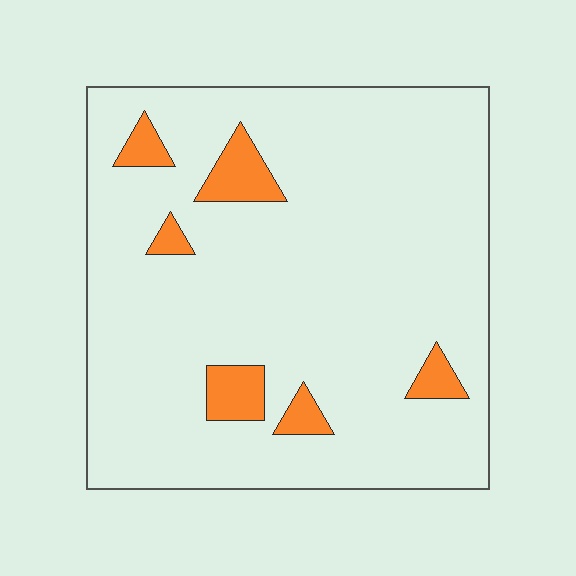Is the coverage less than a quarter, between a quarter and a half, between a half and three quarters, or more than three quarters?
Less than a quarter.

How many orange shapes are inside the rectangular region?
6.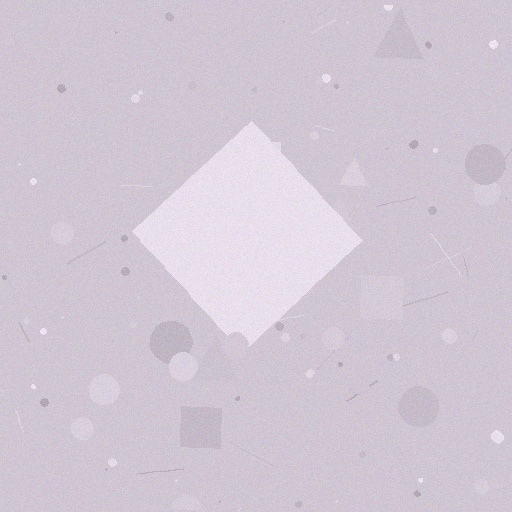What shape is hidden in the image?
A diamond is hidden in the image.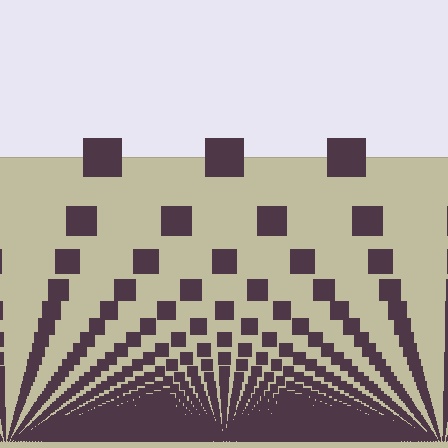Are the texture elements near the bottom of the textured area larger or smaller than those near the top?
Smaller. The gradient is inverted — elements near the bottom are smaller and denser.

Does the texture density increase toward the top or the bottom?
Density increases toward the bottom.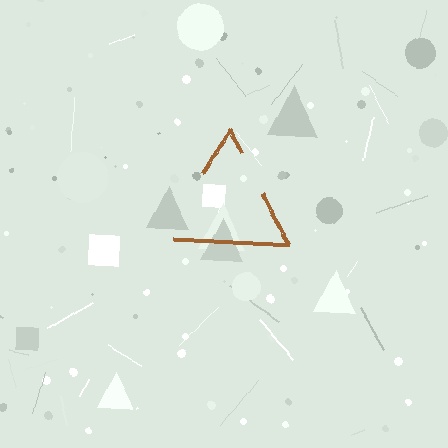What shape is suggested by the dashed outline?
The dashed outline suggests a triangle.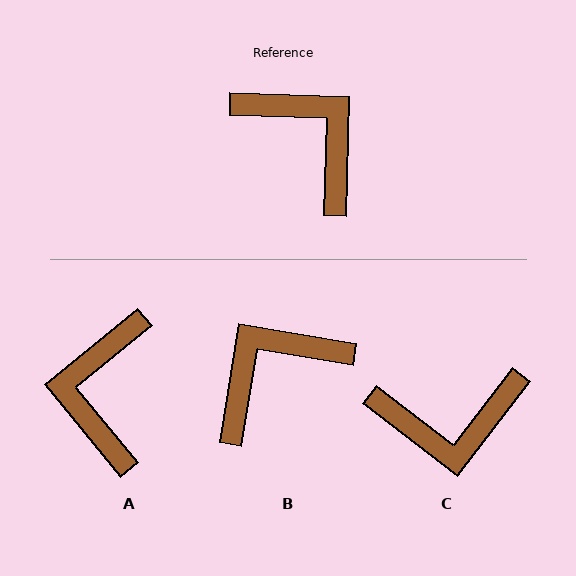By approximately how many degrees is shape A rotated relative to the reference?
Approximately 131 degrees counter-clockwise.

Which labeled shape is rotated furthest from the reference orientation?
A, about 131 degrees away.